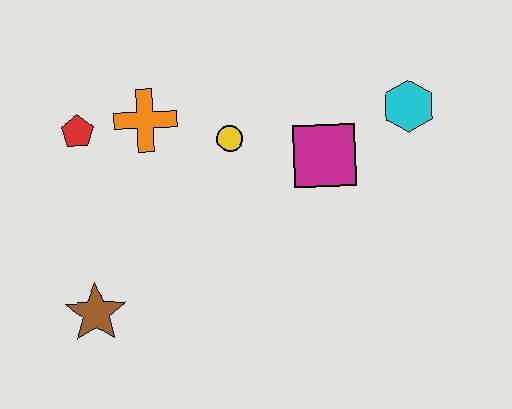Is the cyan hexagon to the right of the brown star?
Yes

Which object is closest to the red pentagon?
The orange cross is closest to the red pentagon.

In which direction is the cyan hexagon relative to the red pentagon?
The cyan hexagon is to the right of the red pentagon.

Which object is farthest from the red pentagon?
The cyan hexagon is farthest from the red pentagon.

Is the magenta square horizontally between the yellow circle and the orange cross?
No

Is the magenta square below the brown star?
No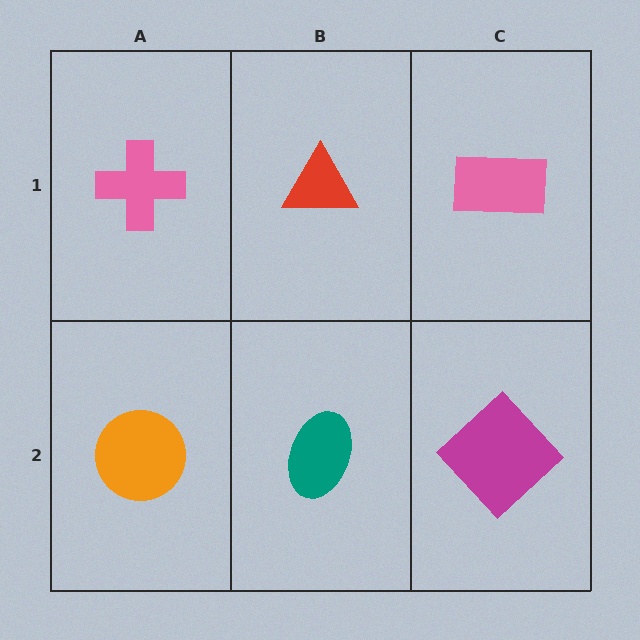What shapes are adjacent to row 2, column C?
A pink rectangle (row 1, column C), a teal ellipse (row 2, column B).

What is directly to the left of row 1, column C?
A red triangle.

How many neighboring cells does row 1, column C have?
2.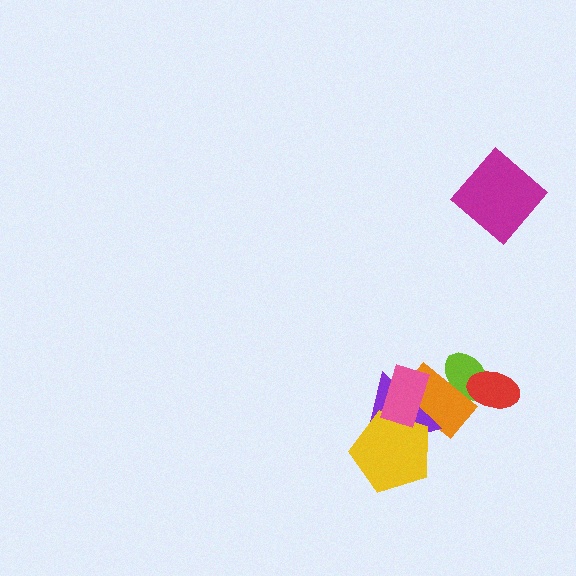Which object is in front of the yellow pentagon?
The pink rectangle is in front of the yellow pentagon.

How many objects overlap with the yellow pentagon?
3 objects overlap with the yellow pentagon.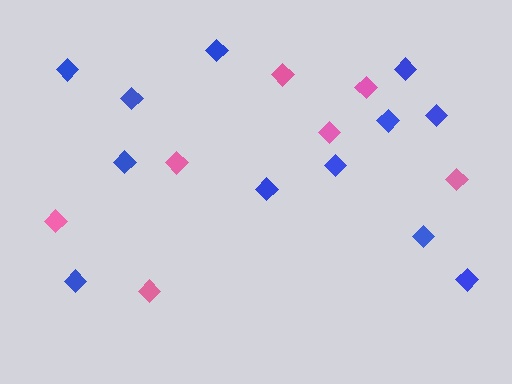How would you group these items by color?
There are 2 groups: one group of blue diamonds (12) and one group of pink diamonds (7).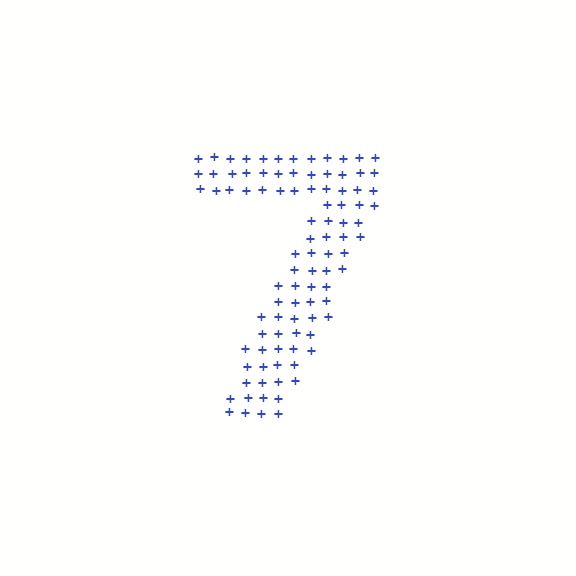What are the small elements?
The small elements are plus signs.